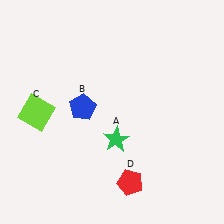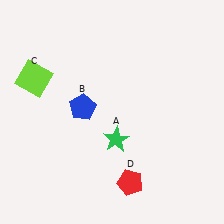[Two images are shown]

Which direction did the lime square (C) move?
The lime square (C) moved up.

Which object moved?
The lime square (C) moved up.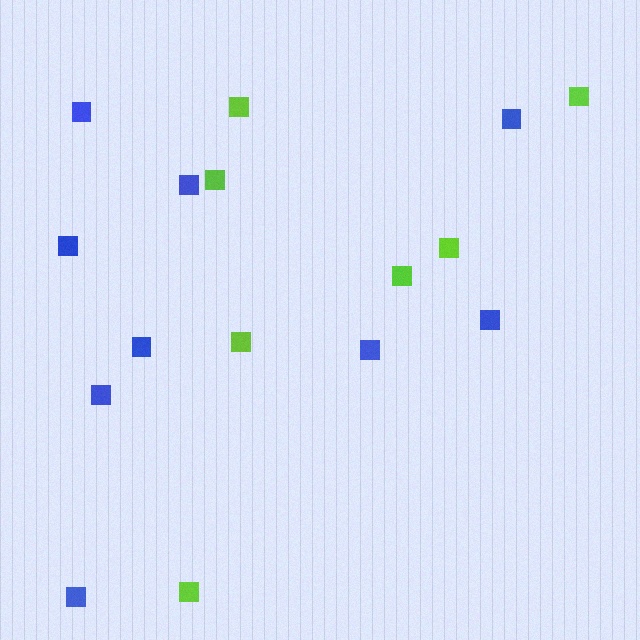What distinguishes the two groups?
There are 2 groups: one group of lime squares (7) and one group of blue squares (9).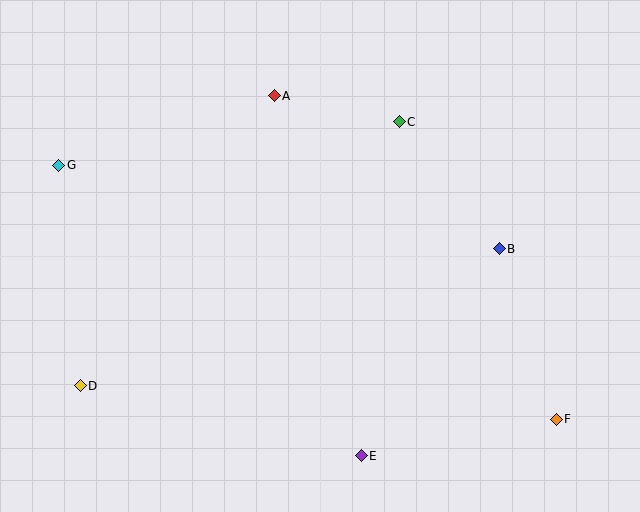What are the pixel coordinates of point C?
Point C is at (399, 122).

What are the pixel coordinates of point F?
Point F is at (556, 419).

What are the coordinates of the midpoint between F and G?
The midpoint between F and G is at (308, 292).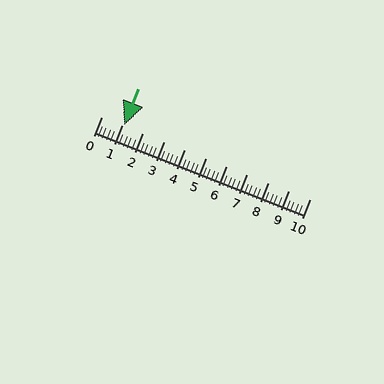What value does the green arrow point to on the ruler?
The green arrow points to approximately 1.1.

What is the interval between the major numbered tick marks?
The major tick marks are spaced 1 units apart.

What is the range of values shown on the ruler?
The ruler shows values from 0 to 10.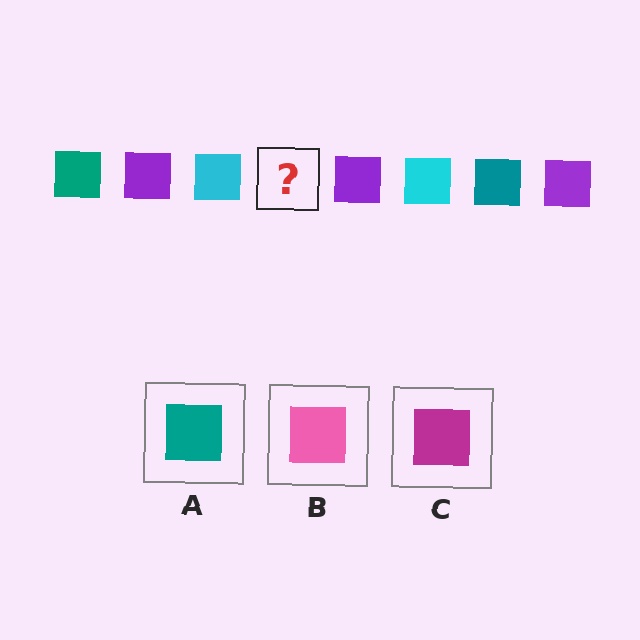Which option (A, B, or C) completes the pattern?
A.